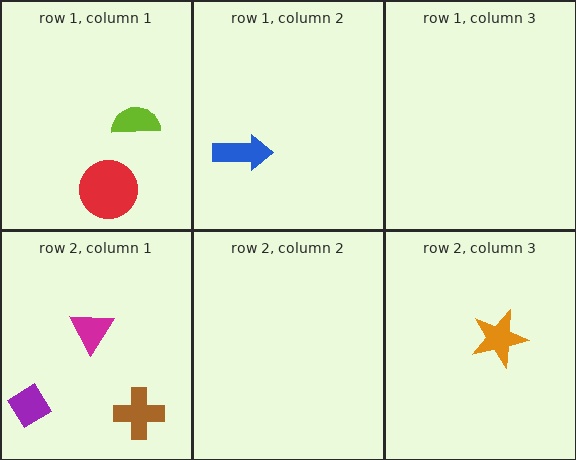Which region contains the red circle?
The row 1, column 1 region.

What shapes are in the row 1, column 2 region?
The blue arrow.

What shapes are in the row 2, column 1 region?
The magenta triangle, the brown cross, the purple diamond.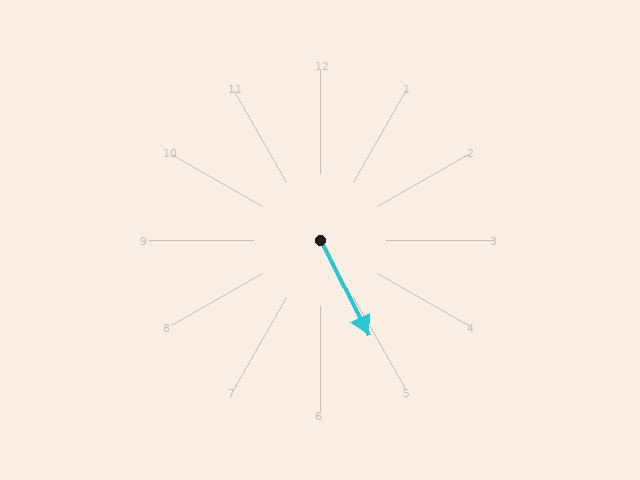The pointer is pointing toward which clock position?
Roughly 5 o'clock.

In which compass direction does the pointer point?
Southeast.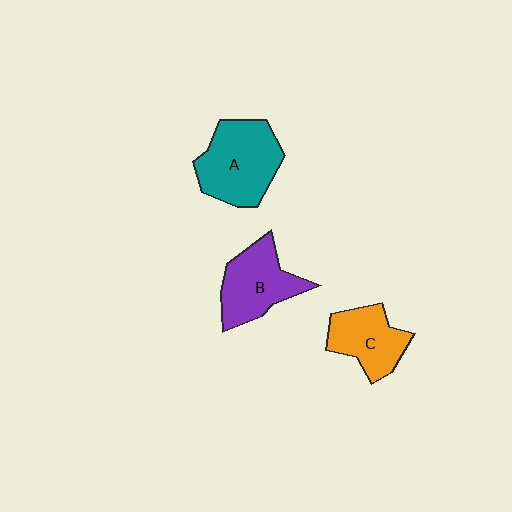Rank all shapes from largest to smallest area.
From largest to smallest: A (teal), B (purple), C (orange).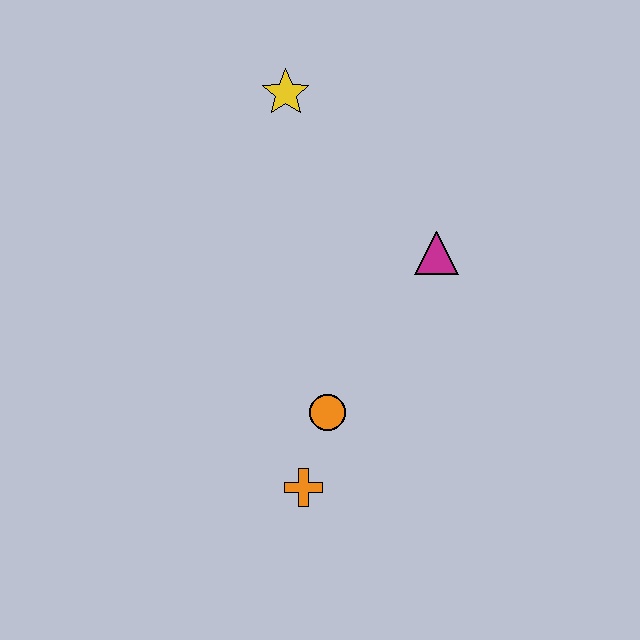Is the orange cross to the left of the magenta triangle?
Yes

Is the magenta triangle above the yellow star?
No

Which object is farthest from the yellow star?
The orange cross is farthest from the yellow star.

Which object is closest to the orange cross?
The orange circle is closest to the orange cross.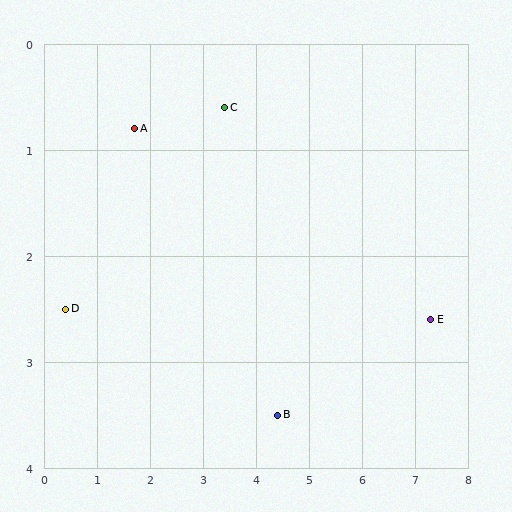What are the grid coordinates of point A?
Point A is at approximately (1.7, 0.8).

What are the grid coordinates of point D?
Point D is at approximately (0.4, 2.5).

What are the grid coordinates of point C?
Point C is at approximately (3.4, 0.6).